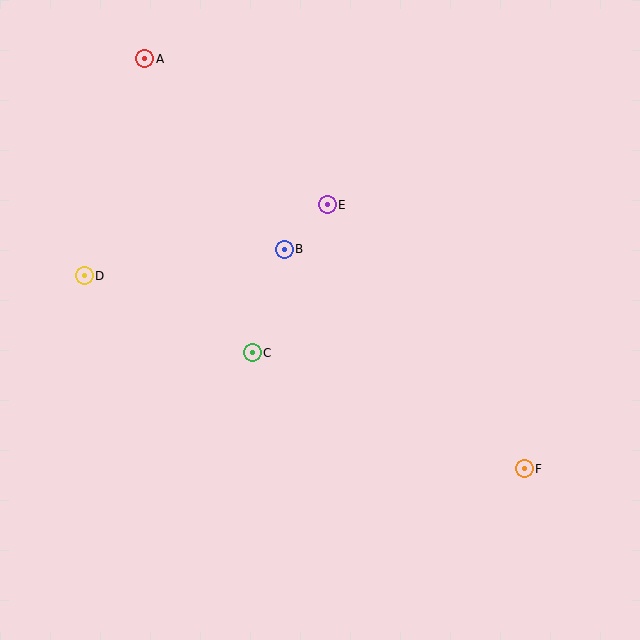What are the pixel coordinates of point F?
Point F is at (524, 469).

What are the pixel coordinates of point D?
Point D is at (84, 276).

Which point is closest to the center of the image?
Point C at (252, 353) is closest to the center.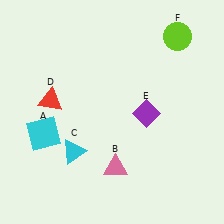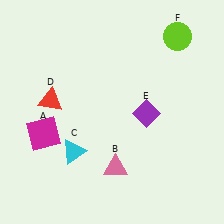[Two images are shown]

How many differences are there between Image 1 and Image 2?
There is 1 difference between the two images.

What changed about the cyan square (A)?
In Image 1, A is cyan. In Image 2, it changed to magenta.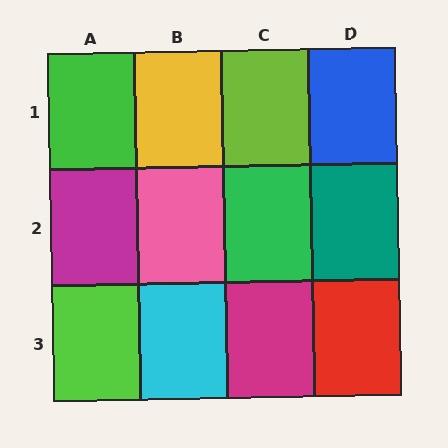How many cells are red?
1 cell is red.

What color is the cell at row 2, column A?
Magenta.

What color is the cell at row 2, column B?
Pink.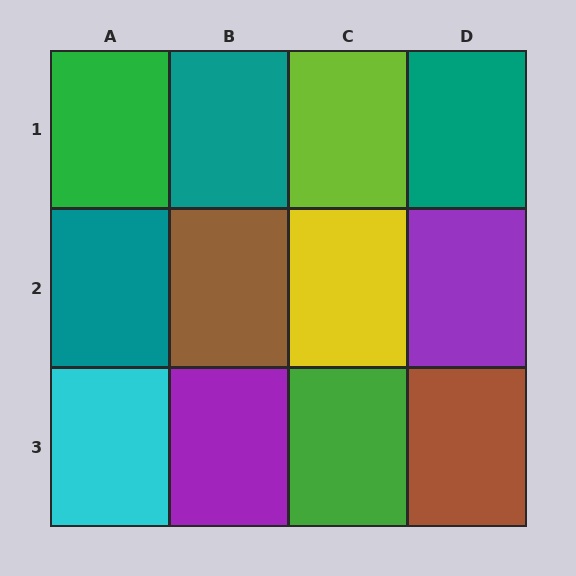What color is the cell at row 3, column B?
Purple.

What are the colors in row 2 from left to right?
Teal, brown, yellow, purple.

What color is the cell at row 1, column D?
Teal.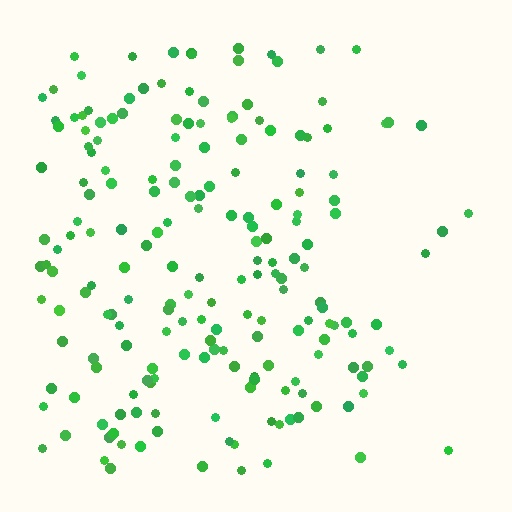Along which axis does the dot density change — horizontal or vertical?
Horizontal.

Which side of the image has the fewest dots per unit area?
The right.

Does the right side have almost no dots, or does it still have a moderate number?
Still a moderate number, just noticeably fewer than the left.